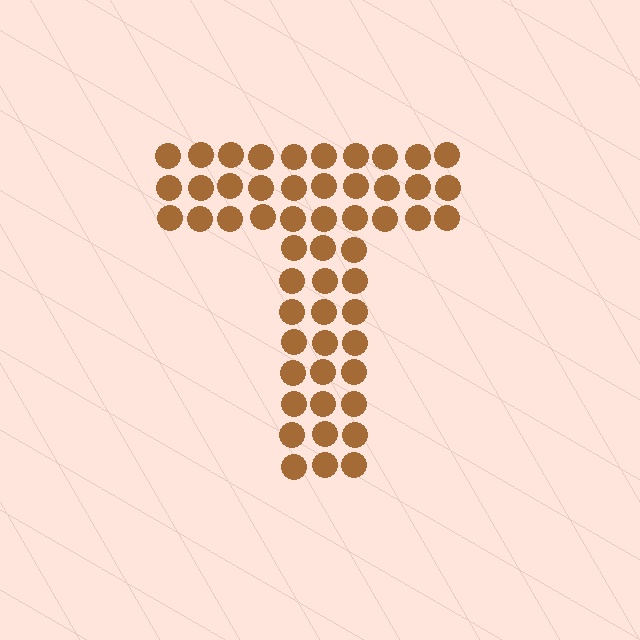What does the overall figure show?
The overall figure shows the letter T.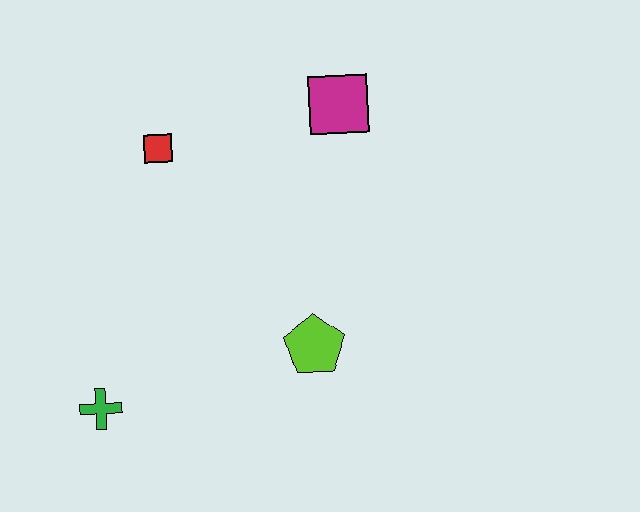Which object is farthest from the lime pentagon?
The red square is farthest from the lime pentagon.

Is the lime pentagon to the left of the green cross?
No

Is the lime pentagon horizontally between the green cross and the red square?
No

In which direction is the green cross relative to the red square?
The green cross is below the red square.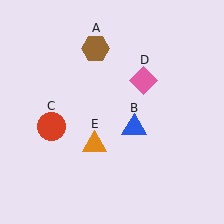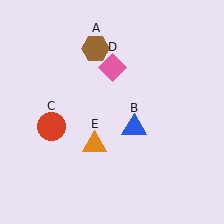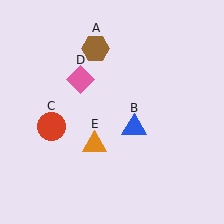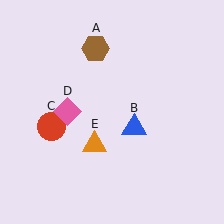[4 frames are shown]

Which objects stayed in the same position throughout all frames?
Brown hexagon (object A) and blue triangle (object B) and red circle (object C) and orange triangle (object E) remained stationary.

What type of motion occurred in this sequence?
The pink diamond (object D) rotated counterclockwise around the center of the scene.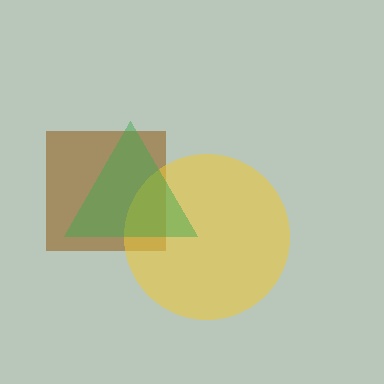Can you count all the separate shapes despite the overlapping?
Yes, there are 3 separate shapes.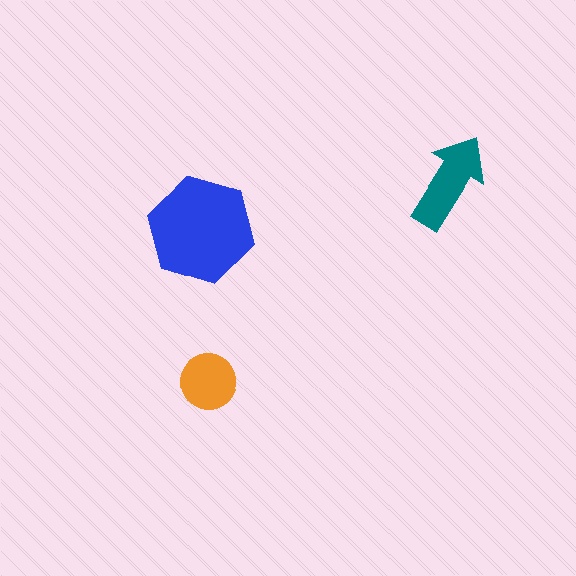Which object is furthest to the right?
The teal arrow is rightmost.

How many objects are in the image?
There are 3 objects in the image.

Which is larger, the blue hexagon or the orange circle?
The blue hexagon.